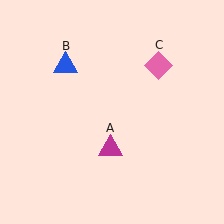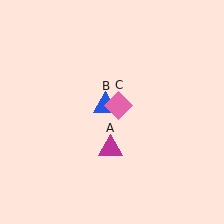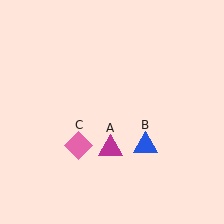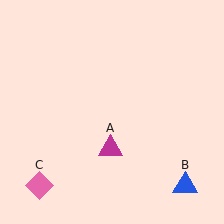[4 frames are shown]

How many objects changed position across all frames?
2 objects changed position: blue triangle (object B), pink diamond (object C).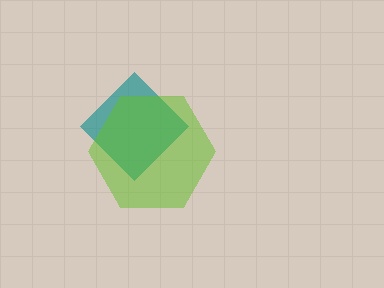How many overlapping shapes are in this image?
There are 2 overlapping shapes in the image.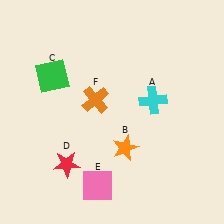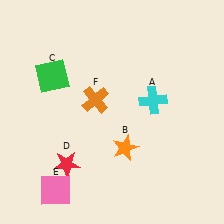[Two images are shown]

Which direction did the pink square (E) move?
The pink square (E) moved left.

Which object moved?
The pink square (E) moved left.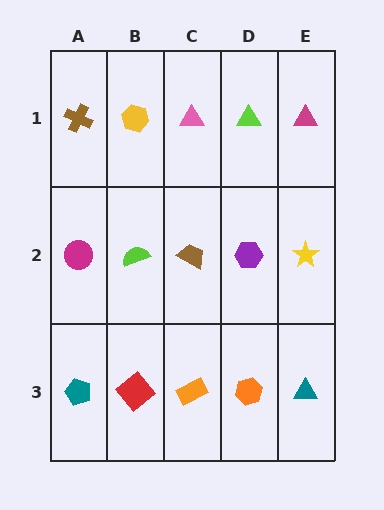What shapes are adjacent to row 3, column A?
A magenta circle (row 2, column A), a red diamond (row 3, column B).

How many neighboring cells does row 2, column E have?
3.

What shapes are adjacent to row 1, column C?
A brown trapezoid (row 2, column C), a yellow hexagon (row 1, column B), a lime triangle (row 1, column D).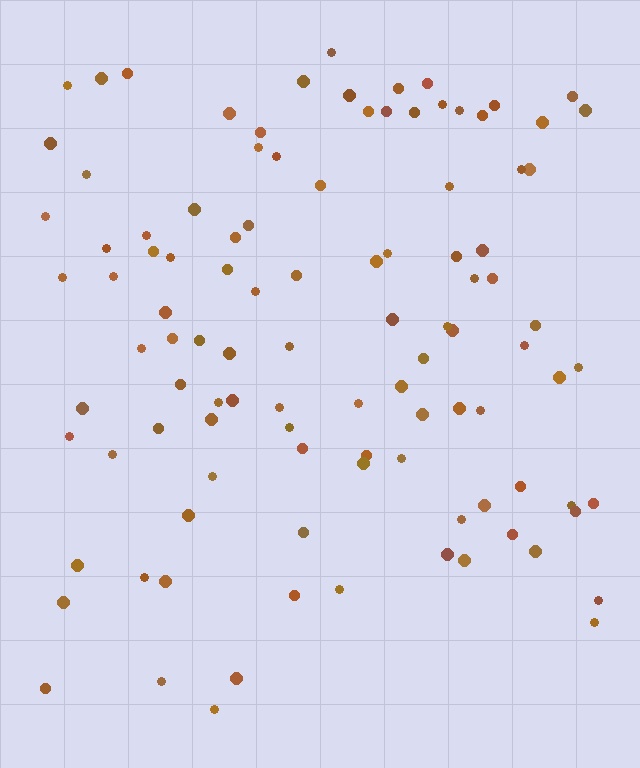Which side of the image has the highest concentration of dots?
The top.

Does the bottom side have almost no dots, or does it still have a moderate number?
Still a moderate number, just noticeably fewer than the top.